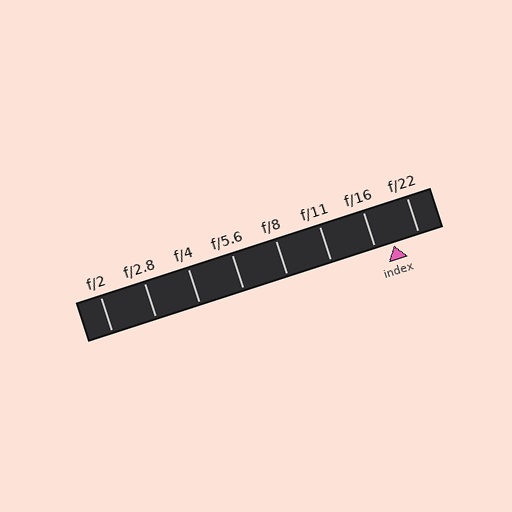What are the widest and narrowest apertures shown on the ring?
The widest aperture shown is f/2 and the narrowest is f/22.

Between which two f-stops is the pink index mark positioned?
The index mark is between f/16 and f/22.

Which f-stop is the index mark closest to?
The index mark is closest to f/16.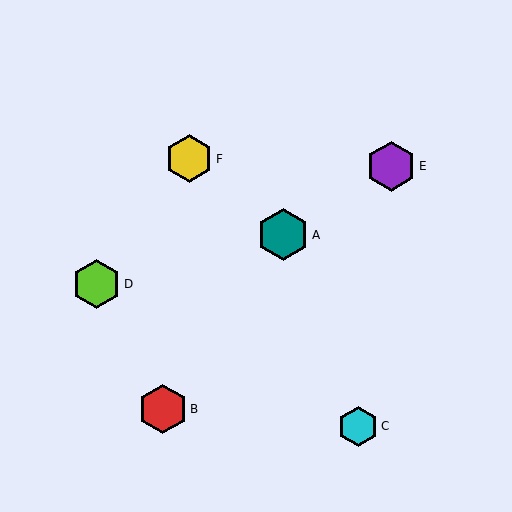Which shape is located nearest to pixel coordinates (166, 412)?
The red hexagon (labeled B) at (163, 409) is nearest to that location.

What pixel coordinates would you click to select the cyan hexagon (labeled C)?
Click at (358, 426) to select the cyan hexagon C.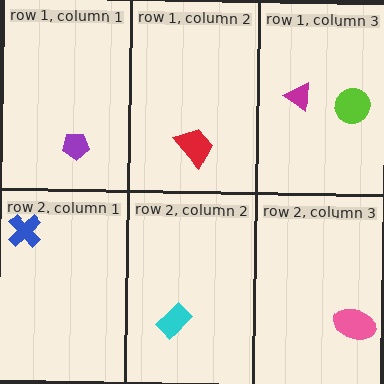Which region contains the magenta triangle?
The row 1, column 3 region.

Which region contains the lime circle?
The row 1, column 3 region.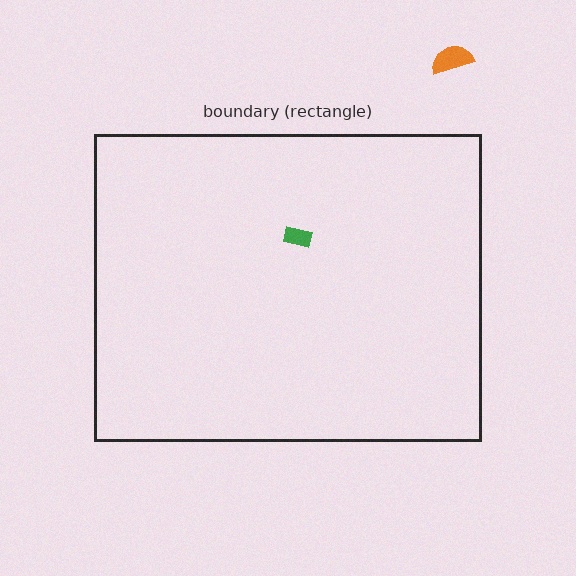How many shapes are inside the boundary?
1 inside, 1 outside.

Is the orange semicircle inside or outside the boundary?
Outside.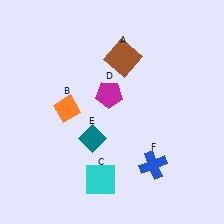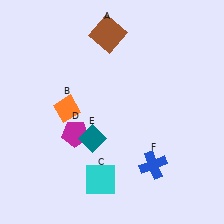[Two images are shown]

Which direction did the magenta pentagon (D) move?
The magenta pentagon (D) moved down.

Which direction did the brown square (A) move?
The brown square (A) moved up.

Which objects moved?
The objects that moved are: the brown square (A), the magenta pentagon (D).